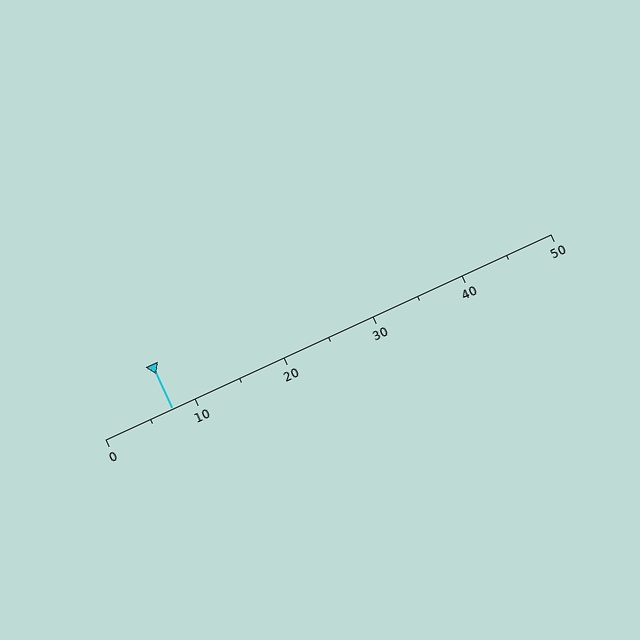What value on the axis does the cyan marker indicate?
The marker indicates approximately 7.5.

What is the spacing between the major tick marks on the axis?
The major ticks are spaced 10 apart.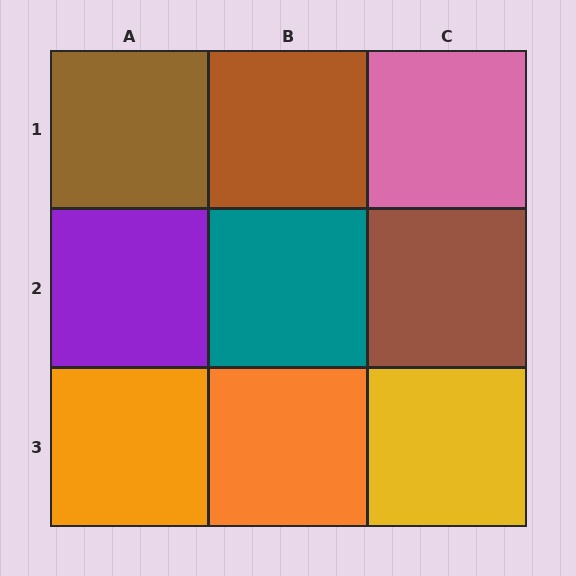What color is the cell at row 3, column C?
Yellow.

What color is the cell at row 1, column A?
Brown.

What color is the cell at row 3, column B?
Orange.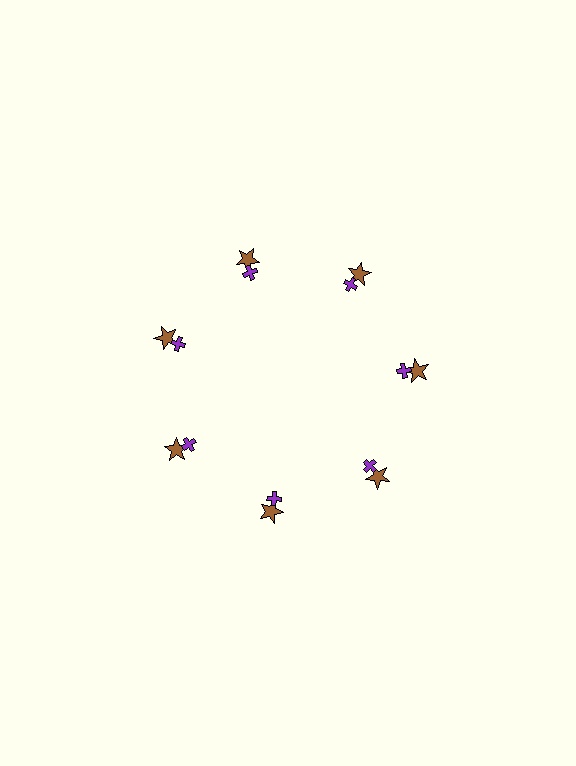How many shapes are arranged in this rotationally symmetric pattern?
There are 14 shapes, arranged in 7 groups of 2.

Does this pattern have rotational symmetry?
Yes, this pattern has 7-fold rotational symmetry. It looks the same after rotating 51 degrees around the center.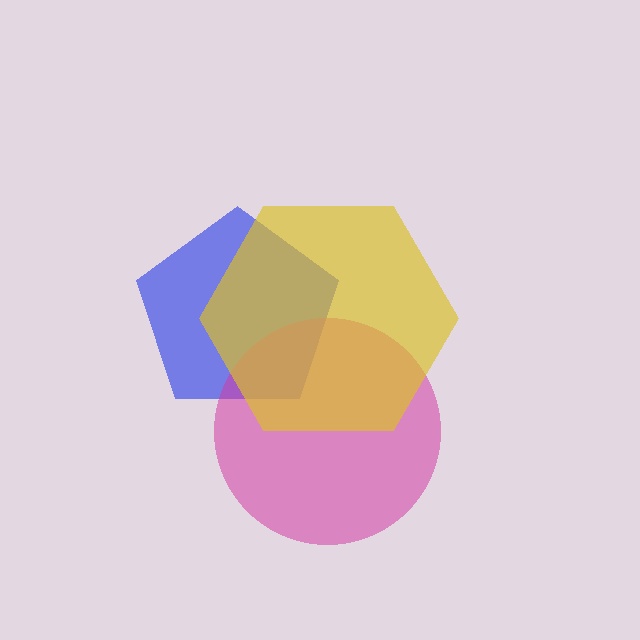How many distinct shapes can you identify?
There are 3 distinct shapes: a blue pentagon, a magenta circle, a yellow hexagon.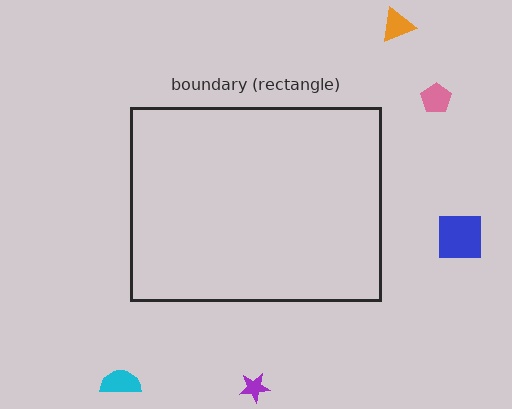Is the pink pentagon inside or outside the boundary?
Outside.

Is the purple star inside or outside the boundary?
Outside.